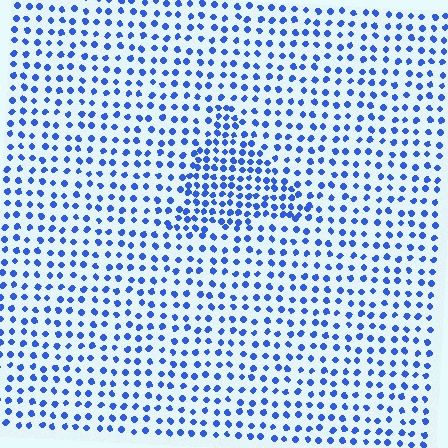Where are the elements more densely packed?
The elements are more densely packed inside the triangle boundary.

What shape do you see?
I see a triangle.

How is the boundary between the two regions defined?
The boundary is defined by a change in element density (approximately 1.8x ratio). All elements are the same color, size, and shape.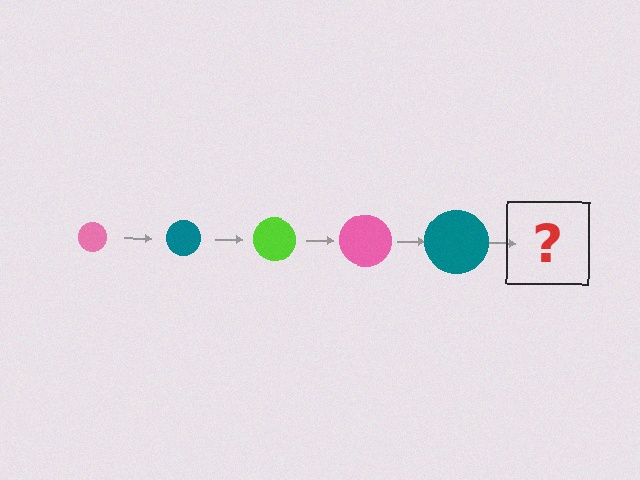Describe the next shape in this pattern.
It should be a lime circle, larger than the previous one.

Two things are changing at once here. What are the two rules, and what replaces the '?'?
The two rules are that the circle grows larger each step and the color cycles through pink, teal, and lime. The '?' should be a lime circle, larger than the previous one.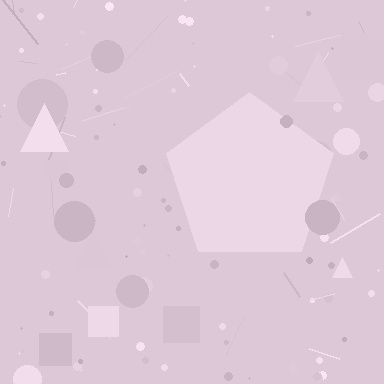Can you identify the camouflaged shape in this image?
The camouflaged shape is a pentagon.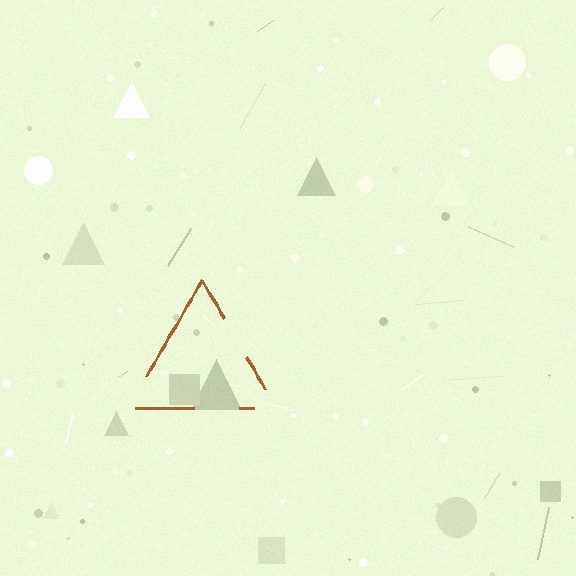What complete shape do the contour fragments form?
The contour fragments form a triangle.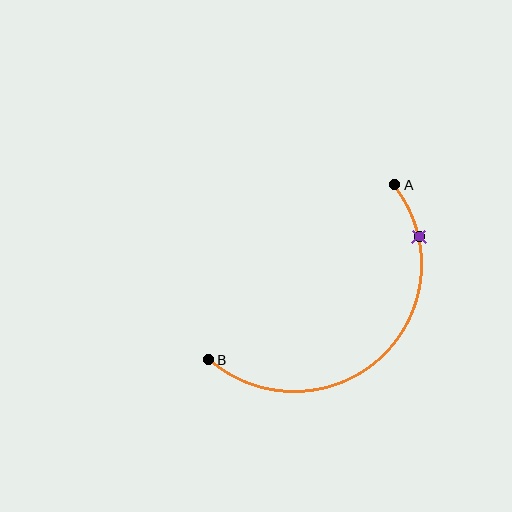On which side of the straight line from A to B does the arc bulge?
The arc bulges below and to the right of the straight line connecting A and B.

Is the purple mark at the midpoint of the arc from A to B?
No. The purple mark lies on the arc but is closer to endpoint A. The arc midpoint would be at the point on the curve equidistant along the arc from both A and B.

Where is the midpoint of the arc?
The arc midpoint is the point on the curve farthest from the straight line joining A and B. It sits below and to the right of that line.